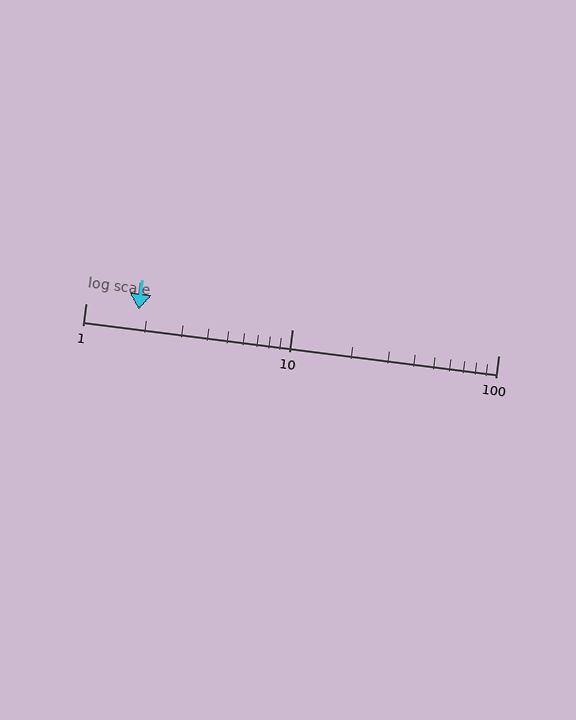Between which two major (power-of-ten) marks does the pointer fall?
The pointer is between 1 and 10.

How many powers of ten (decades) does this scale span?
The scale spans 2 decades, from 1 to 100.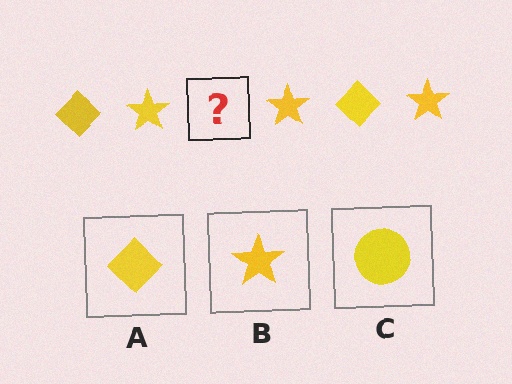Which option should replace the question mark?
Option A.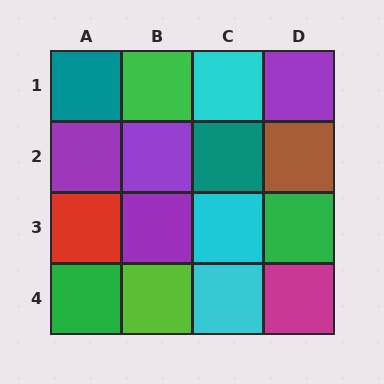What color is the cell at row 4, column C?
Cyan.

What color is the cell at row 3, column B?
Purple.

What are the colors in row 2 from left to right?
Purple, purple, teal, brown.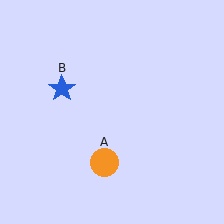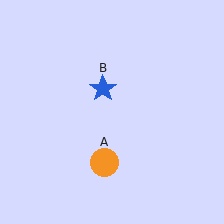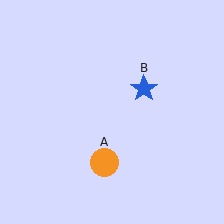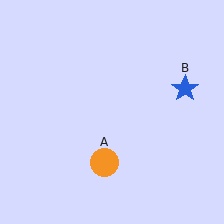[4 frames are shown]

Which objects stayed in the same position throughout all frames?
Orange circle (object A) remained stationary.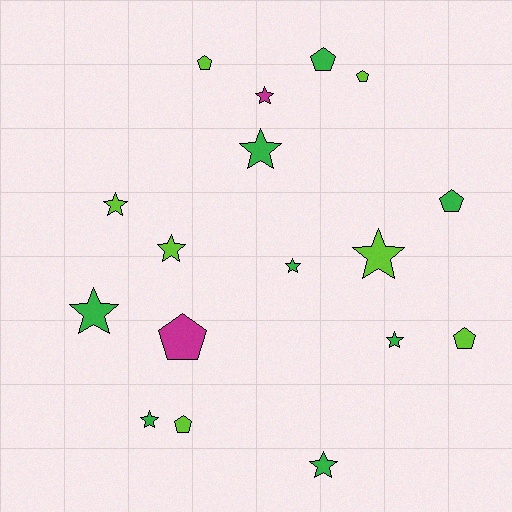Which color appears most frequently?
Green, with 8 objects.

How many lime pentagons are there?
There are 4 lime pentagons.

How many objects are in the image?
There are 17 objects.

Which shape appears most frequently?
Star, with 10 objects.